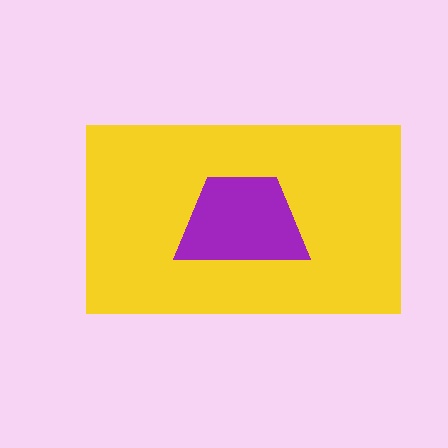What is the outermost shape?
The yellow rectangle.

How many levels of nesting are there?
2.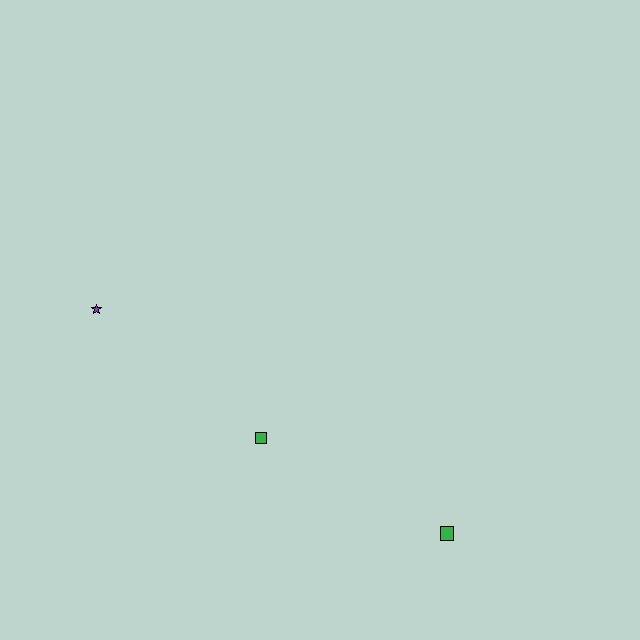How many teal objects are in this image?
There are no teal objects.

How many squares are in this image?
There are 2 squares.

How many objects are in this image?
There are 3 objects.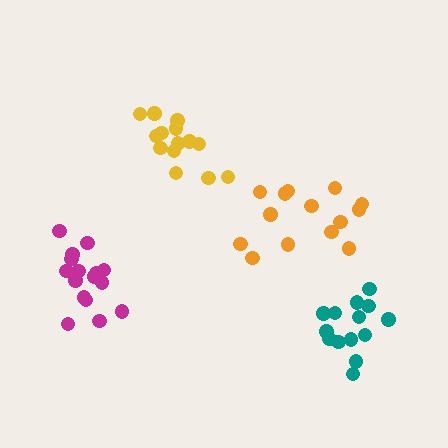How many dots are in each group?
Group 1: 15 dots, Group 2: 16 dots, Group 3: 14 dots, Group 4: 14 dots (59 total).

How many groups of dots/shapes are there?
There are 4 groups.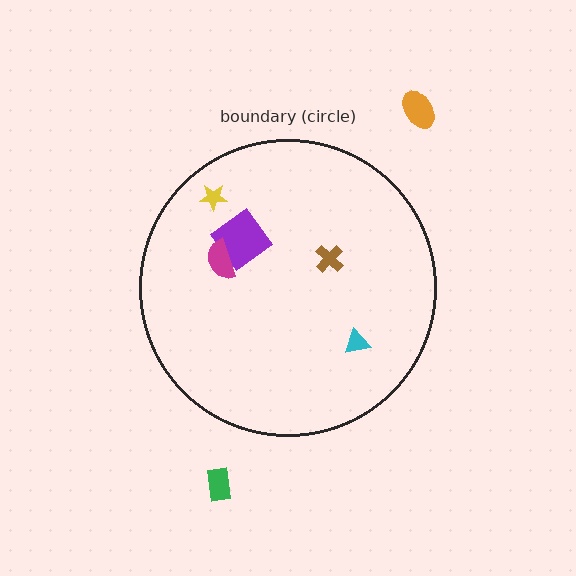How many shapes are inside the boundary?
5 inside, 2 outside.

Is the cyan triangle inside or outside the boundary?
Inside.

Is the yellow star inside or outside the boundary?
Inside.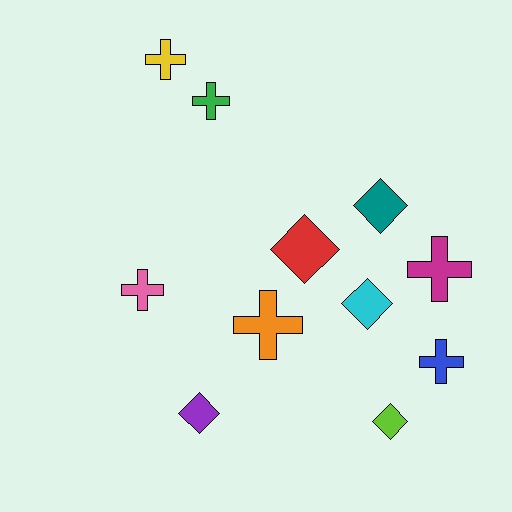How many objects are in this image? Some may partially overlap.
There are 11 objects.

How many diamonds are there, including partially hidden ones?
There are 5 diamonds.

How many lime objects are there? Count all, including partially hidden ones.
There is 1 lime object.